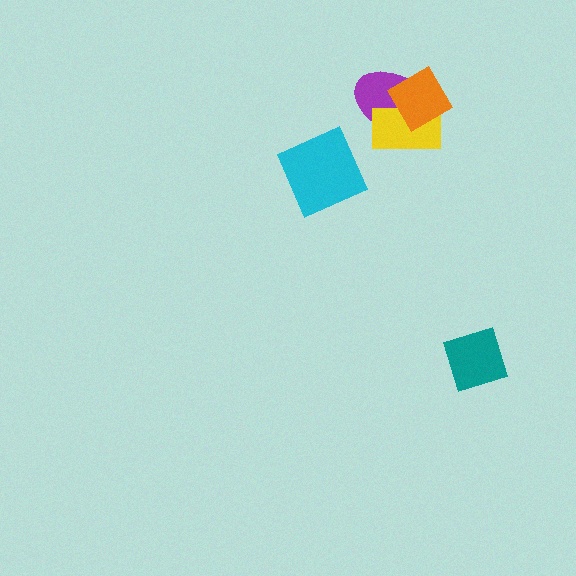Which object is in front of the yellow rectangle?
The orange diamond is in front of the yellow rectangle.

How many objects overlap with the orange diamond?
2 objects overlap with the orange diamond.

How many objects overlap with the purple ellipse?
2 objects overlap with the purple ellipse.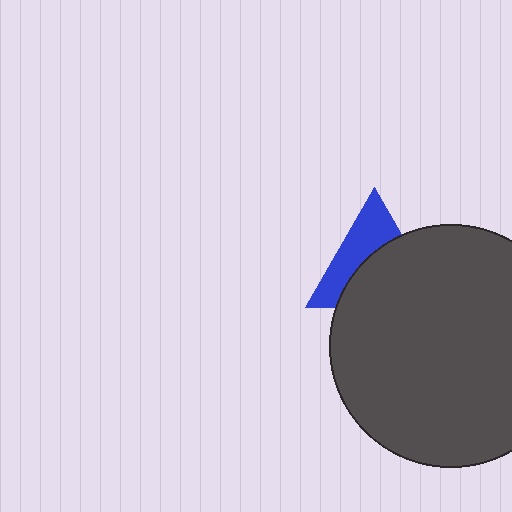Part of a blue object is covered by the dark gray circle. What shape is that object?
It is a triangle.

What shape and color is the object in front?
The object in front is a dark gray circle.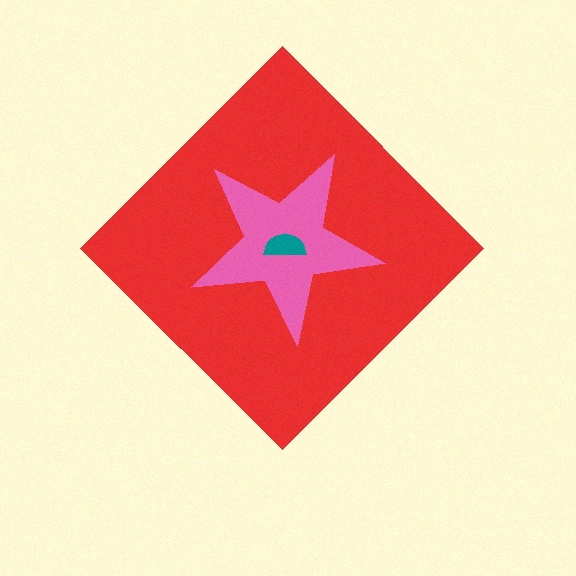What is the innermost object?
The teal semicircle.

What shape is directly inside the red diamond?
The pink star.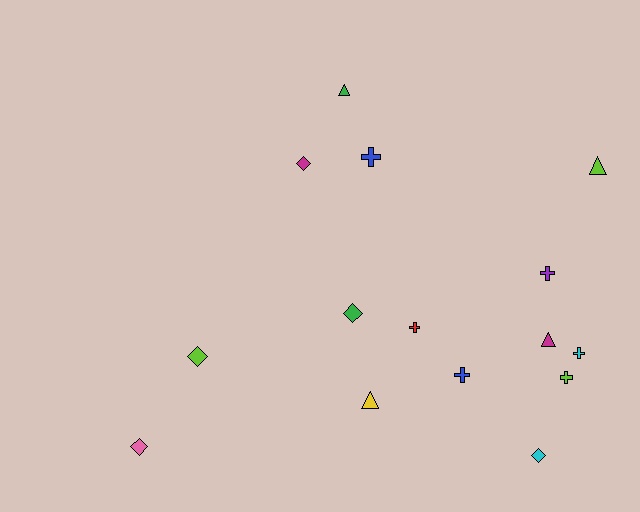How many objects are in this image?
There are 15 objects.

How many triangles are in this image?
There are 4 triangles.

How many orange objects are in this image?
There are no orange objects.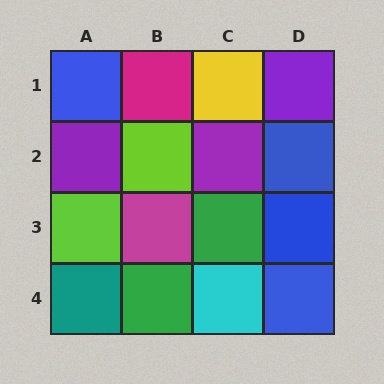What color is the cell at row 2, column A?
Purple.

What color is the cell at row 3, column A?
Lime.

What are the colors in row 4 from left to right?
Teal, green, cyan, blue.